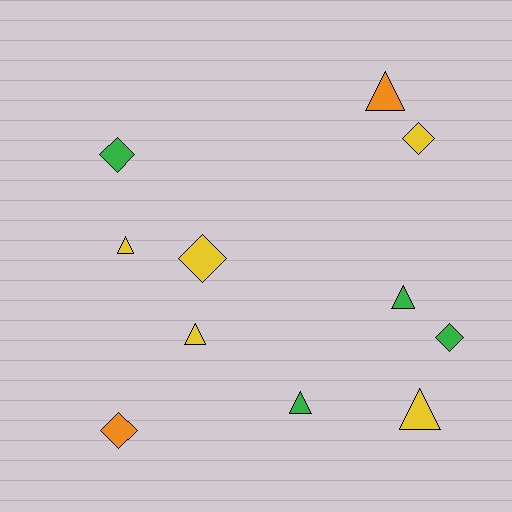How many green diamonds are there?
There are 2 green diamonds.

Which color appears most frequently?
Yellow, with 5 objects.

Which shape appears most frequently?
Triangle, with 6 objects.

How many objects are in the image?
There are 11 objects.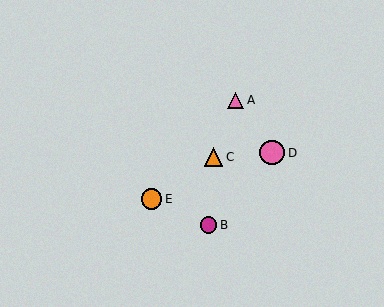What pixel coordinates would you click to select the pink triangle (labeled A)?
Click at (235, 100) to select the pink triangle A.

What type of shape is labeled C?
Shape C is an orange triangle.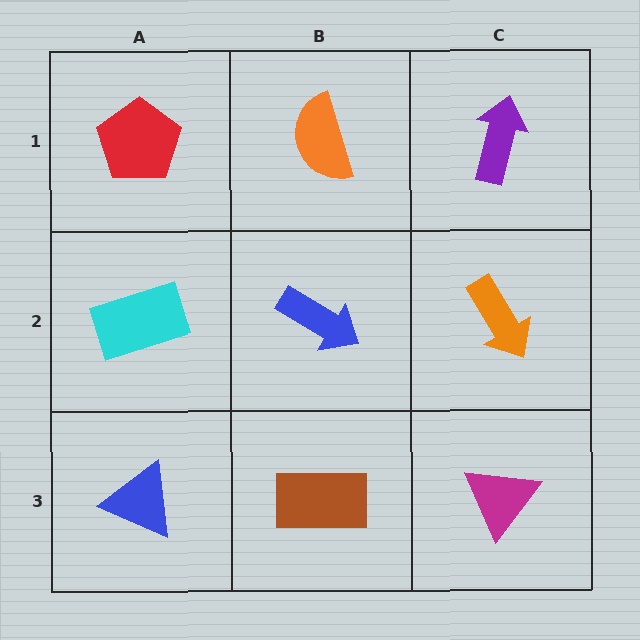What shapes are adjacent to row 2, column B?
An orange semicircle (row 1, column B), a brown rectangle (row 3, column B), a cyan rectangle (row 2, column A), an orange arrow (row 2, column C).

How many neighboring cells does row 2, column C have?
3.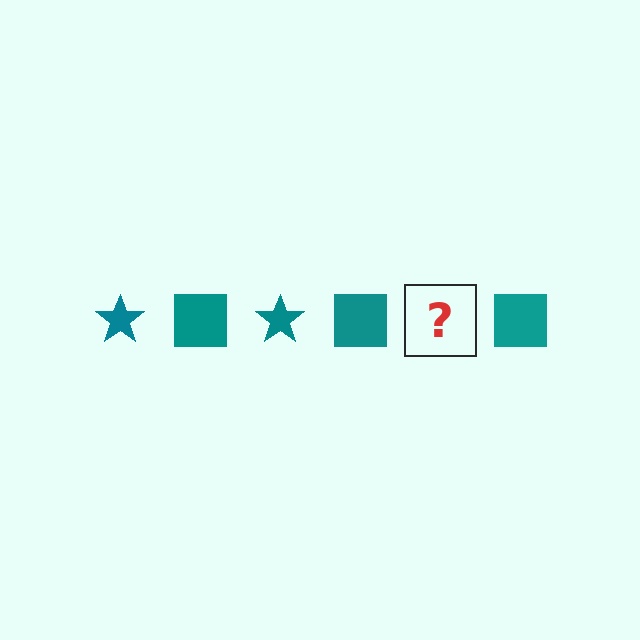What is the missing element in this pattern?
The missing element is a teal star.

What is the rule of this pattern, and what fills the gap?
The rule is that the pattern cycles through star, square shapes in teal. The gap should be filled with a teal star.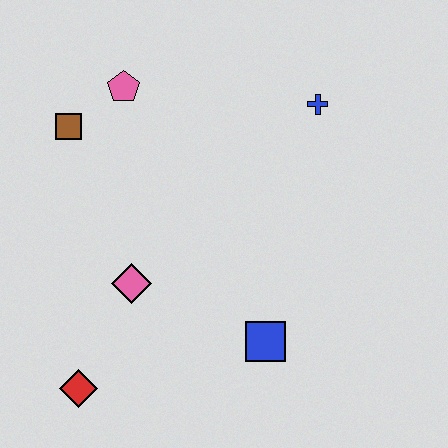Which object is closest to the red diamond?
The pink diamond is closest to the red diamond.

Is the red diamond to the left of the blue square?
Yes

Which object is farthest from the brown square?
The blue square is farthest from the brown square.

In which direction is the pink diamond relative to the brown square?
The pink diamond is below the brown square.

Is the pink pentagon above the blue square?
Yes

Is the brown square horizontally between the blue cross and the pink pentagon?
No